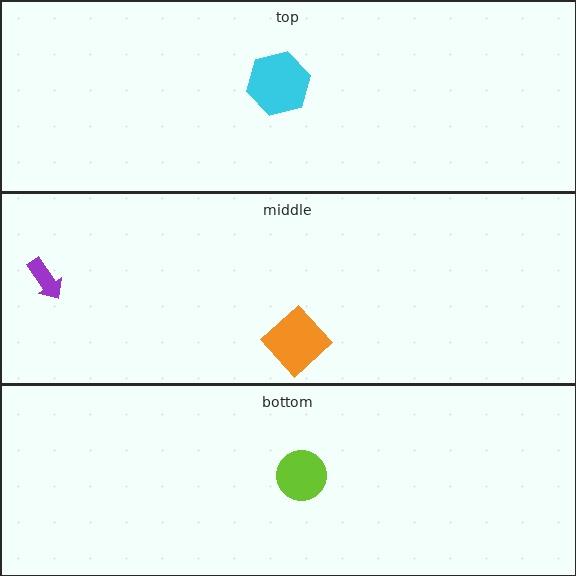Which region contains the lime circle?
The bottom region.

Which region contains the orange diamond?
The middle region.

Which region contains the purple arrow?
The middle region.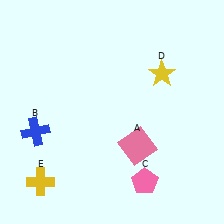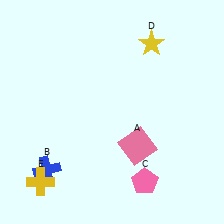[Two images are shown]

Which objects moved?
The objects that moved are: the blue cross (B), the yellow star (D).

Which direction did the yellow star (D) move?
The yellow star (D) moved up.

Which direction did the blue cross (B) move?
The blue cross (B) moved down.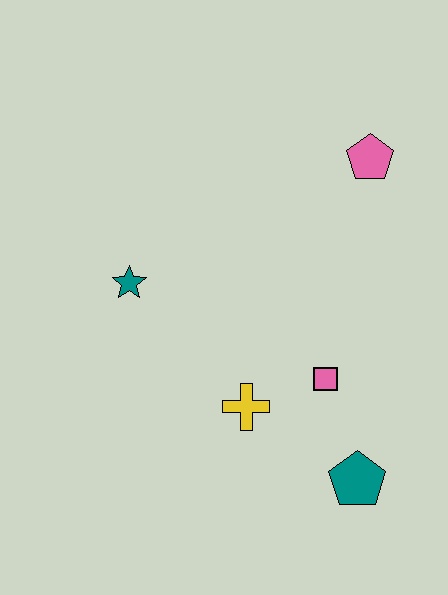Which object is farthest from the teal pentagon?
The pink pentagon is farthest from the teal pentagon.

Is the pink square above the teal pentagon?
Yes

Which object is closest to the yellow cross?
The pink square is closest to the yellow cross.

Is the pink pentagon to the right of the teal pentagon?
Yes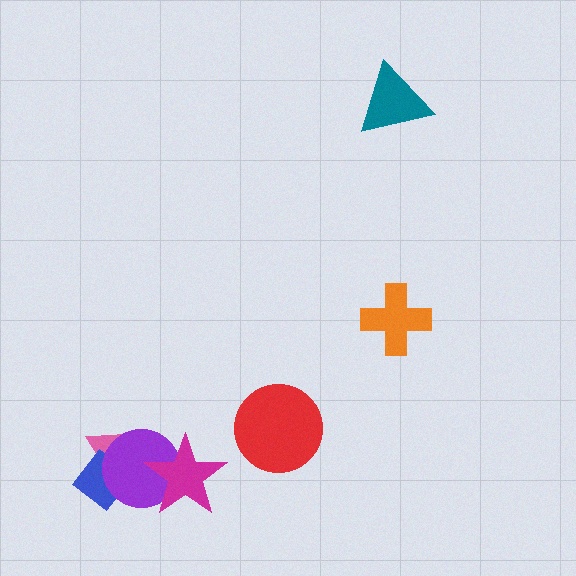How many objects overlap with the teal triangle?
0 objects overlap with the teal triangle.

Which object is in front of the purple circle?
The magenta star is in front of the purple circle.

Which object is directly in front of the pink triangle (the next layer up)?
The blue diamond is directly in front of the pink triangle.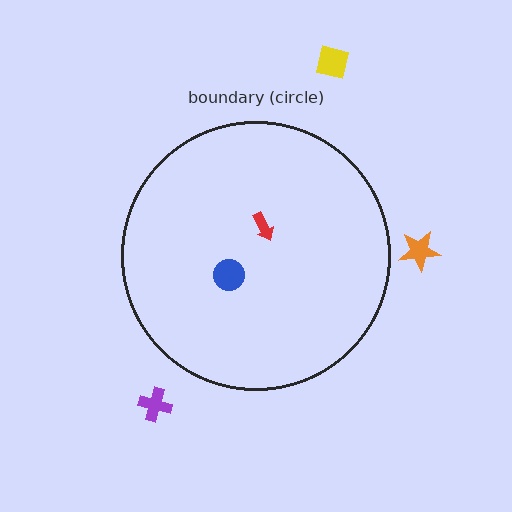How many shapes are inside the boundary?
2 inside, 3 outside.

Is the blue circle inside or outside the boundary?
Inside.